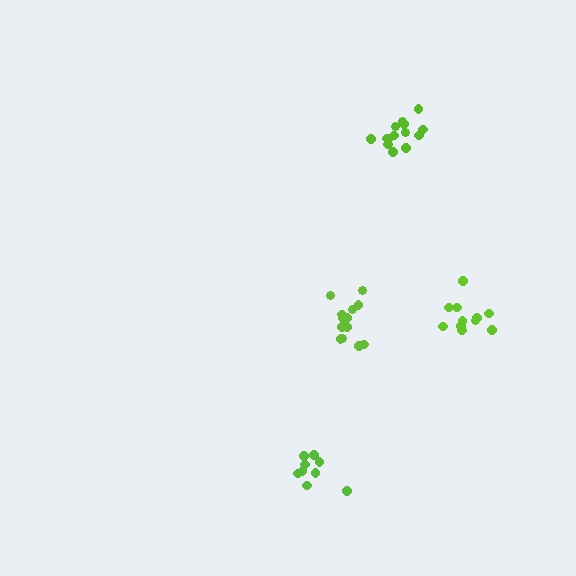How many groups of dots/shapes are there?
There are 4 groups.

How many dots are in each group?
Group 1: 10 dots, Group 2: 11 dots, Group 3: 13 dots, Group 4: 14 dots (48 total).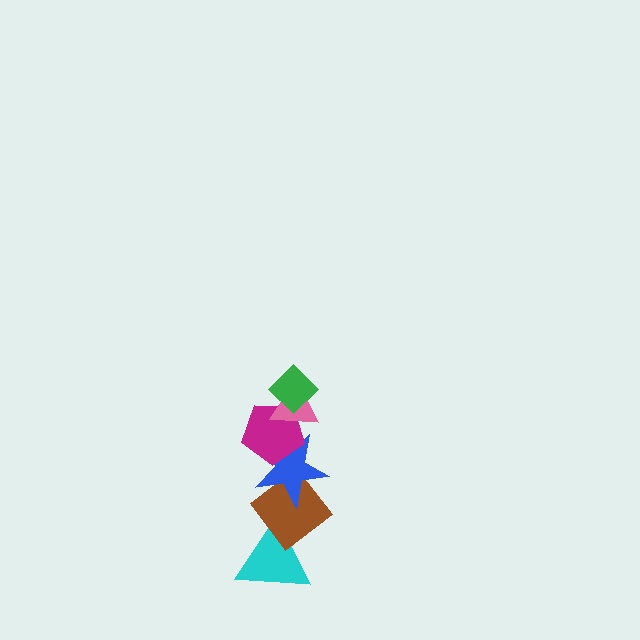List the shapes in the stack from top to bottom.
From top to bottom: the green diamond, the pink triangle, the magenta pentagon, the blue star, the brown diamond, the cyan triangle.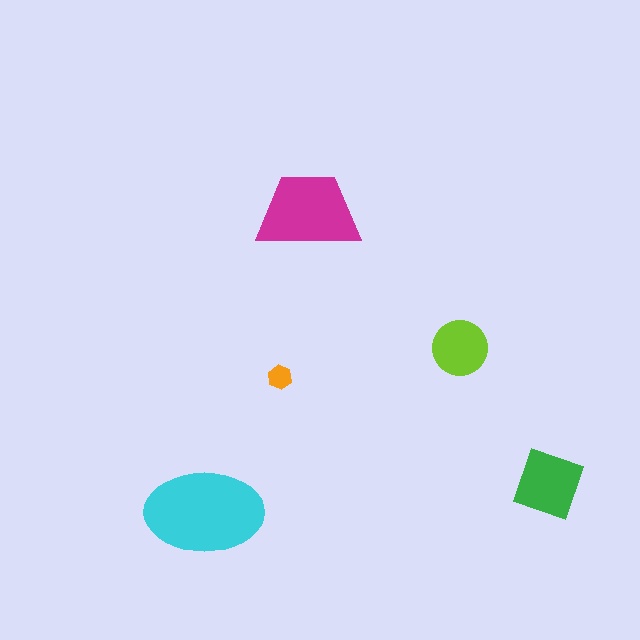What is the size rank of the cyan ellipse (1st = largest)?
1st.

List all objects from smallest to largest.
The orange hexagon, the lime circle, the green square, the magenta trapezoid, the cyan ellipse.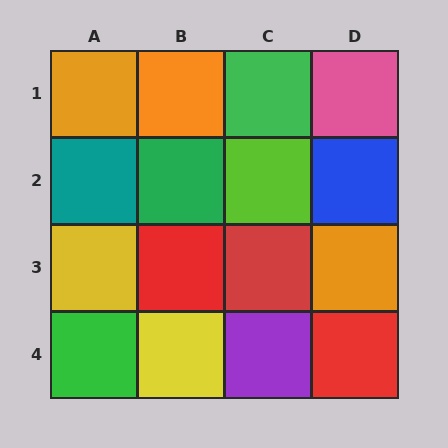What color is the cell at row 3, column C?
Red.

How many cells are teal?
1 cell is teal.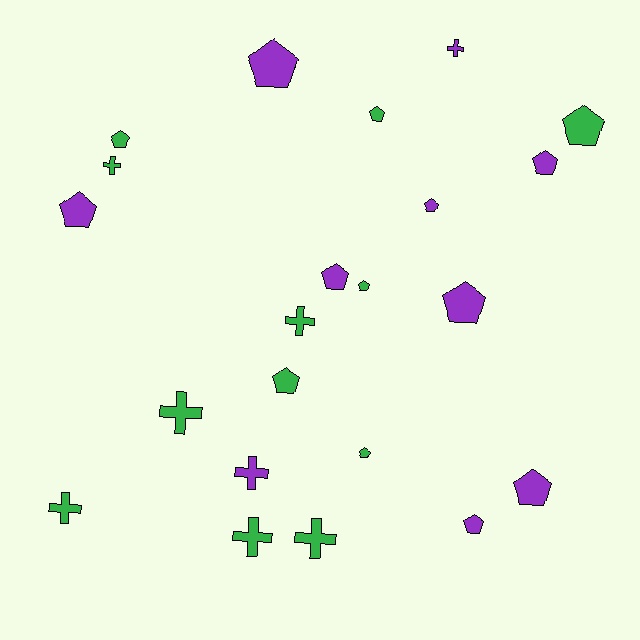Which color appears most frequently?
Green, with 12 objects.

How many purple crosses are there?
There are 2 purple crosses.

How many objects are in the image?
There are 22 objects.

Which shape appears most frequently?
Pentagon, with 14 objects.